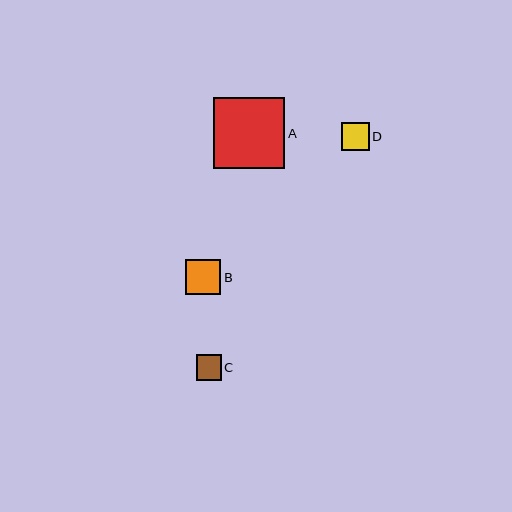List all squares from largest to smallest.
From largest to smallest: A, B, D, C.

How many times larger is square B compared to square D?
Square B is approximately 1.2 times the size of square D.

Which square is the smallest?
Square C is the smallest with a size of approximately 25 pixels.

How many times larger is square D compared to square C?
Square D is approximately 1.1 times the size of square C.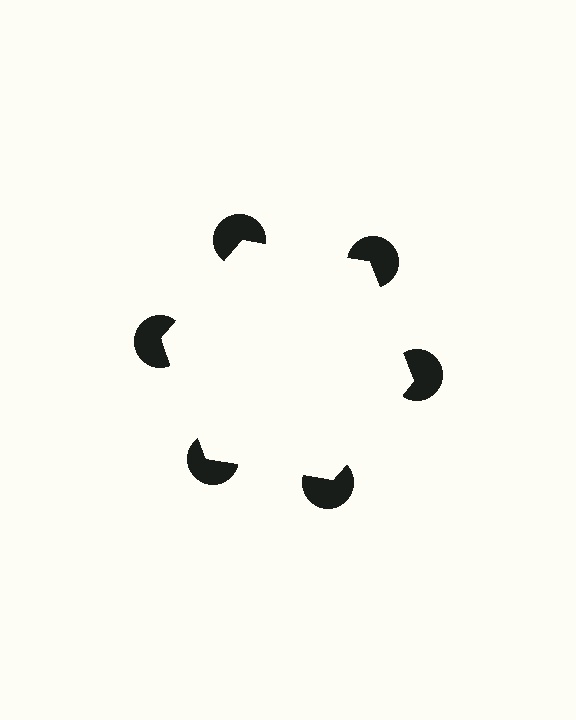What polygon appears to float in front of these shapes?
An illusory hexagon — its edges are inferred from the aligned wedge cuts in the pac-man discs, not physically drawn.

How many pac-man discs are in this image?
There are 6 — one at each vertex of the illusory hexagon.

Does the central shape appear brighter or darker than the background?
It typically appears slightly brighter than the background, even though no actual brightness change is drawn.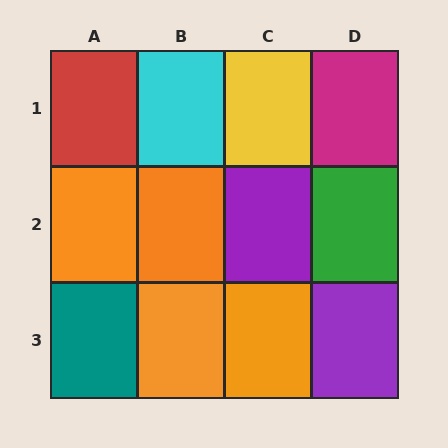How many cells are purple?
2 cells are purple.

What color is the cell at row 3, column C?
Orange.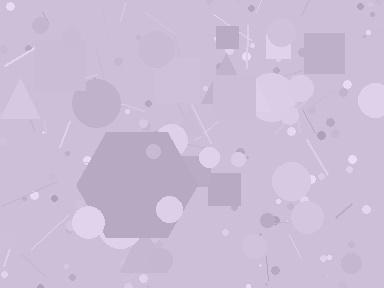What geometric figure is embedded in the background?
A hexagon is embedded in the background.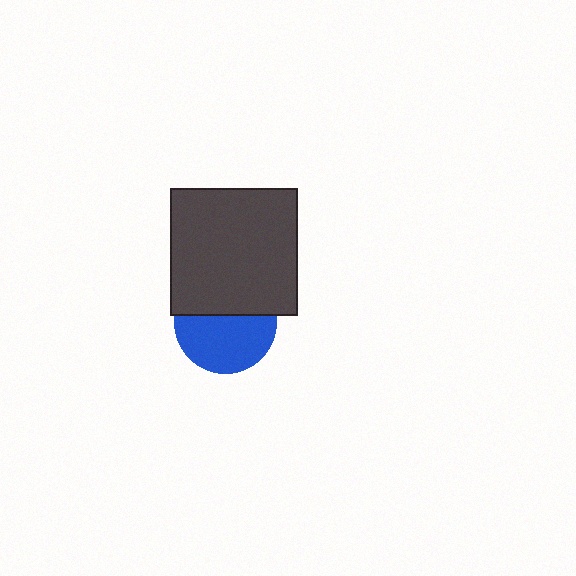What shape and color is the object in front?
The object in front is a dark gray square.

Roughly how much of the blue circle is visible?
About half of it is visible (roughly 58%).